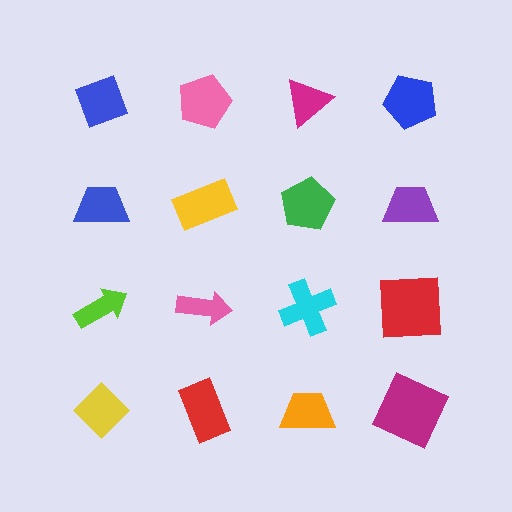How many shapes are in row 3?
4 shapes.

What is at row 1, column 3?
A magenta triangle.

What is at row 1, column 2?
A pink pentagon.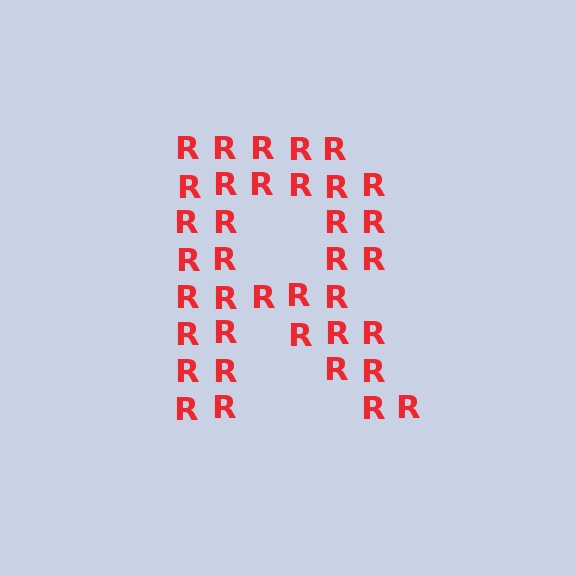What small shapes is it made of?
It is made of small letter R's.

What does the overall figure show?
The overall figure shows the letter R.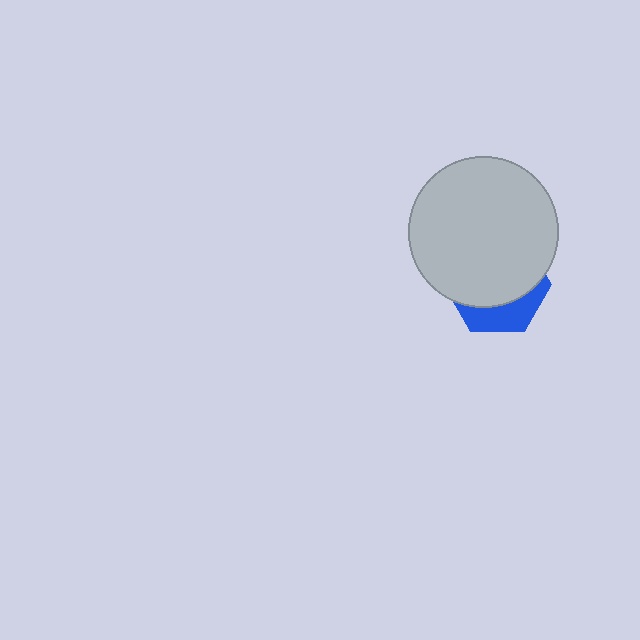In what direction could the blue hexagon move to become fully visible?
The blue hexagon could move down. That would shift it out from behind the light gray circle entirely.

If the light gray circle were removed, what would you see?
You would see the complete blue hexagon.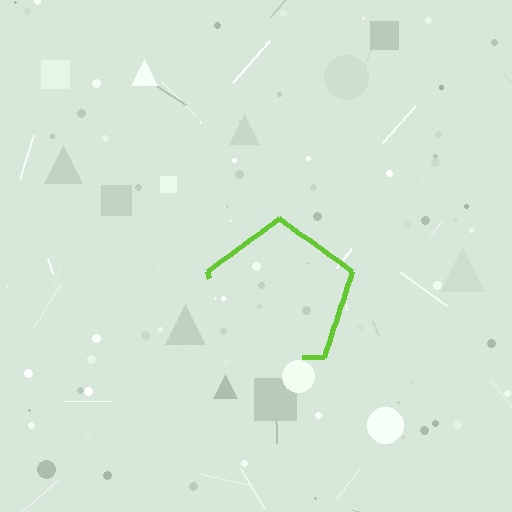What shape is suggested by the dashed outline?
The dashed outline suggests a pentagon.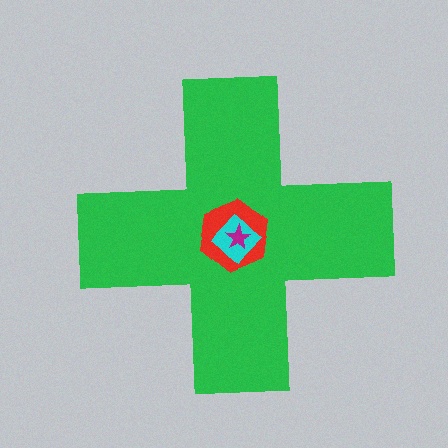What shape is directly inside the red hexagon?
The cyan diamond.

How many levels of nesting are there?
4.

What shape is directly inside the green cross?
The red hexagon.